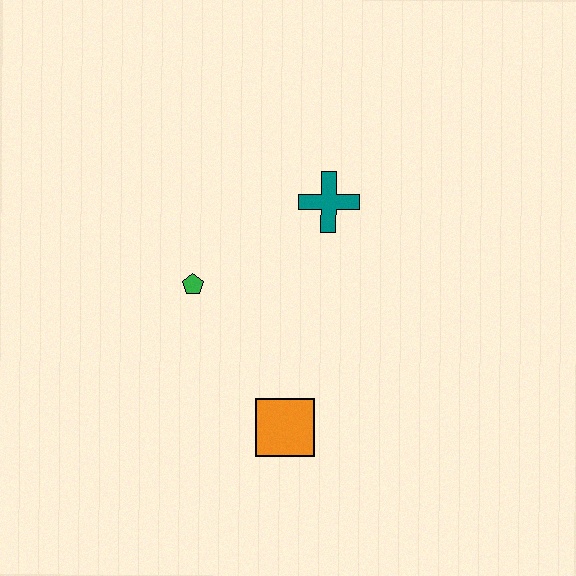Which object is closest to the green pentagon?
The teal cross is closest to the green pentagon.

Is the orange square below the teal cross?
Yes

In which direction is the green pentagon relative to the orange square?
The green pentagon is above the orange square.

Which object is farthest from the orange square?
The teal cross is farthest from the orange square.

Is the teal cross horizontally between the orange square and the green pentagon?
No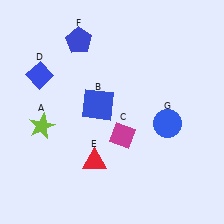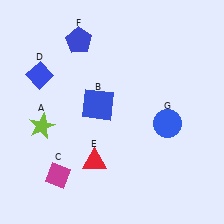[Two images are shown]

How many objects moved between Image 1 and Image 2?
1 object moved between the two images.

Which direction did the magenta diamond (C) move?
The magenta diamond (C) moved left.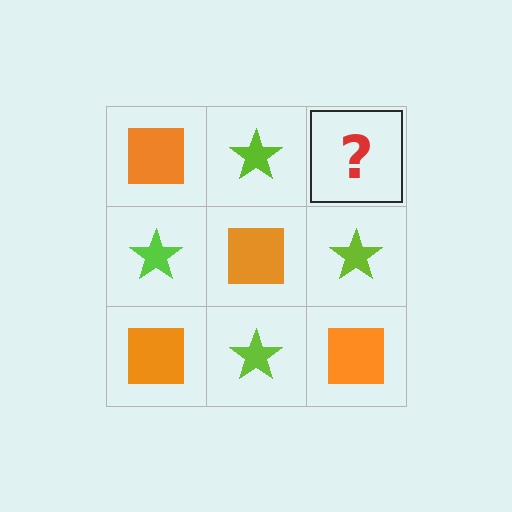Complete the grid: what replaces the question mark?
The question mark should be replaced with an orange square.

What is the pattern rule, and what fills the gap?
The rule is that it alternates orange square and lime star in a checkerboard pattern. The gap should be filled with an orange square.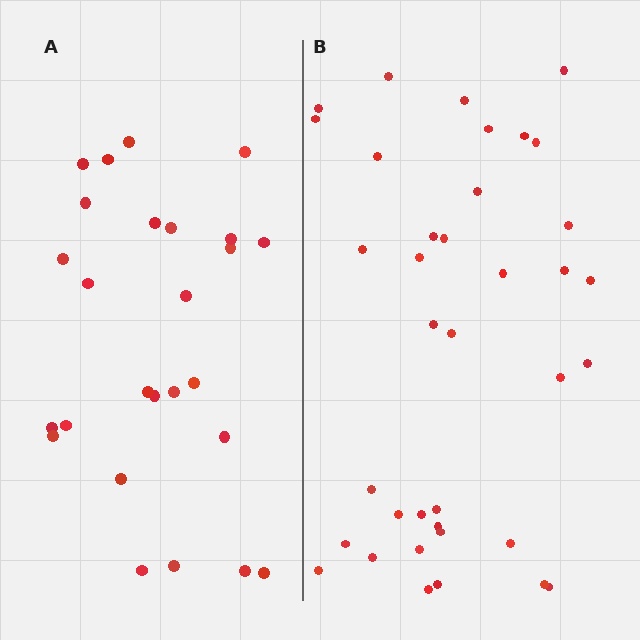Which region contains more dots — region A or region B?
Region B (the right region) has more dots.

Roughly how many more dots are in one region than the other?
Region B has roughly 12 or so more dots than region A.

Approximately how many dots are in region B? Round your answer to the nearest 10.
About 40 dots. (The exact count is 37, which rounds to 40.)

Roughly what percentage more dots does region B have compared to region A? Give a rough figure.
About 40% more.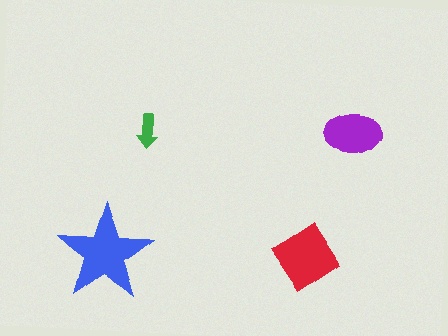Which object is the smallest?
The green arrow.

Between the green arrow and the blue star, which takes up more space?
The blue star.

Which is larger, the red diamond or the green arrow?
The red diamond.